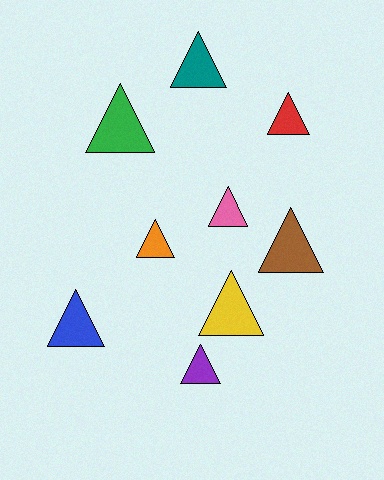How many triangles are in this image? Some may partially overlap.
There are 9 triangles.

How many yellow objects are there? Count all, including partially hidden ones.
There is 1 yellow object.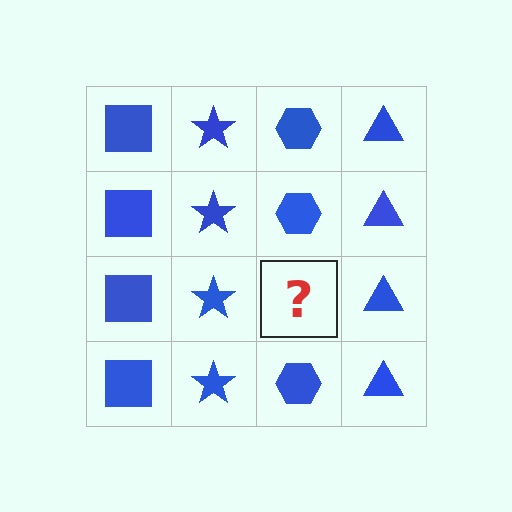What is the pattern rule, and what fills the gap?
The rule is that each column has a consistent shape. The gap should be filled with a blue hexagon.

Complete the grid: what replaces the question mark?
The question mark should be replaced with a blue hexagon.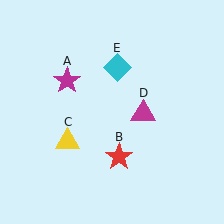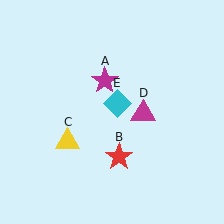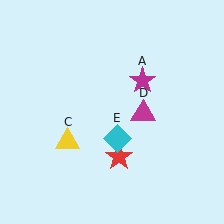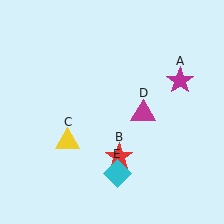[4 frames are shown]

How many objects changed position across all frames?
2 objects changed position: magenta star (object A), cyan diamond (object E).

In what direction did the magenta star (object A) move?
The magenta star (object A) moved right.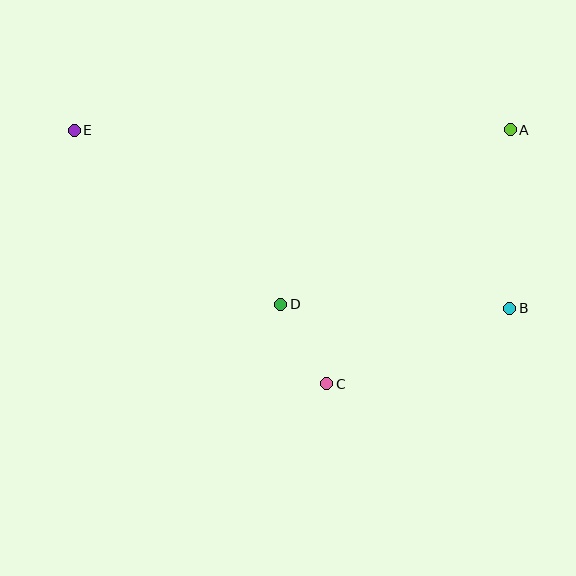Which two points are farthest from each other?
Points B and E are farthest from each other.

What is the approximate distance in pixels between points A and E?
The distance between A and E is approximately 436 pixels.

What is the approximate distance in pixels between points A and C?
The distance between A and C is approximately 313 pixels.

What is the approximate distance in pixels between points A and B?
The distance between A and B is approximately 179 pixels.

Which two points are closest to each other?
Points C and D are closest to each other.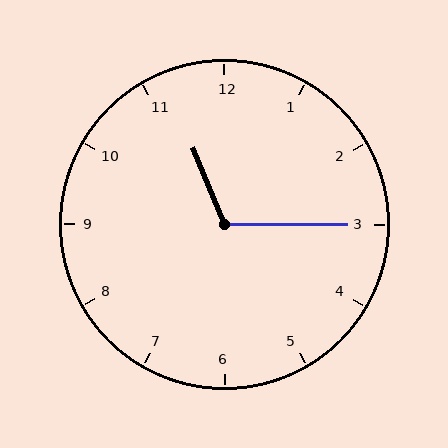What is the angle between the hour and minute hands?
Approximately 112 degrees.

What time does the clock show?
11:15.